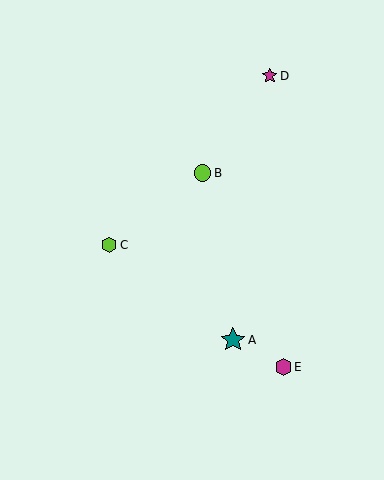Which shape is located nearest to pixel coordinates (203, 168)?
The lime circle (labeled B) at (202, 173) is nearest to that location.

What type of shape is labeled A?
Shape A is a teal star.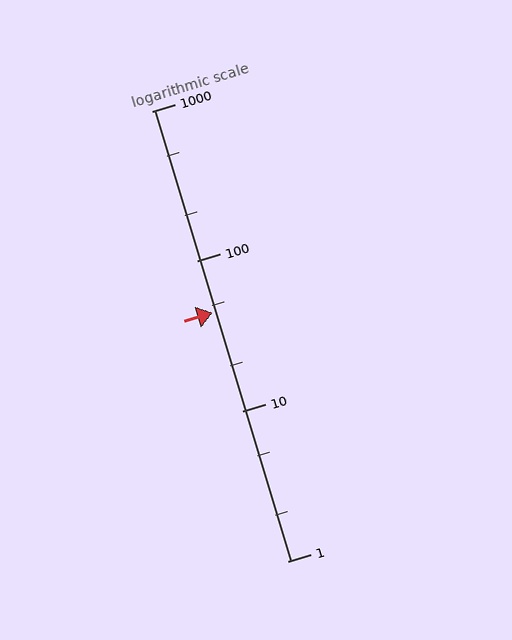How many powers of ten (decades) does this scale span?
The scale spans 3 decades, from 1 to 1000.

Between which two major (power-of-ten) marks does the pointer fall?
The pointer is between 10 and 100.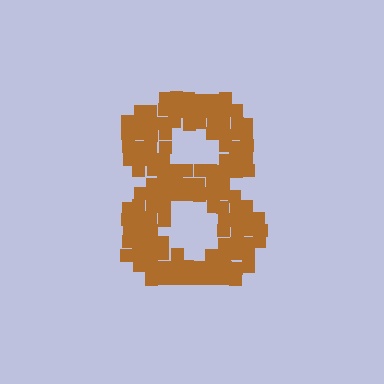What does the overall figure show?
The overall figure shows the digit 8.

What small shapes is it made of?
It is made of small squares.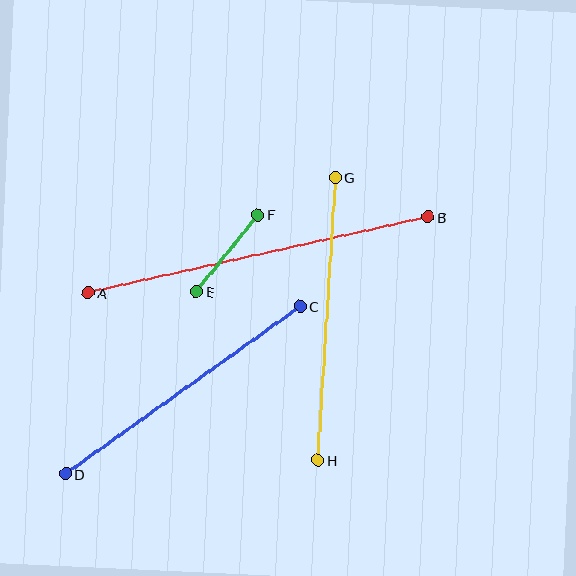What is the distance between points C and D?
The distance is approximately 288 pixels.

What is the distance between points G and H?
The distance is approximately 283 pixels.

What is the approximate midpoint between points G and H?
The midpoint is at approximately (327, 319) pixels.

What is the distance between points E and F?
The distance is approximately 99 pixels.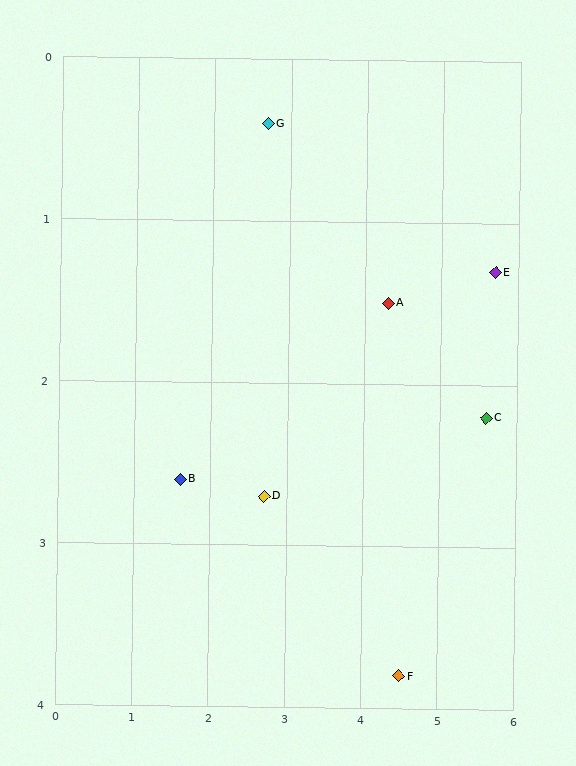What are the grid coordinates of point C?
Point C is at approximately (5.6, 2.2).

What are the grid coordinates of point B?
Point B is at approximately (1.6, 2.6).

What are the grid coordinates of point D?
Point D is at approximately (2.7, 2.7).